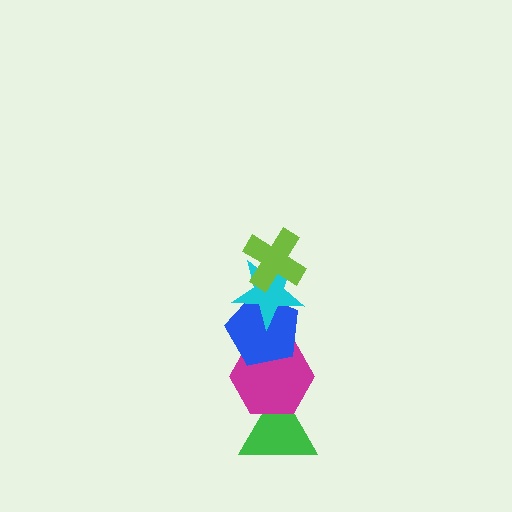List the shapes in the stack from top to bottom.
From top to bottom: the lime cross, the cyan star, the blue pentagon, the magenta hexagon, the green triangle.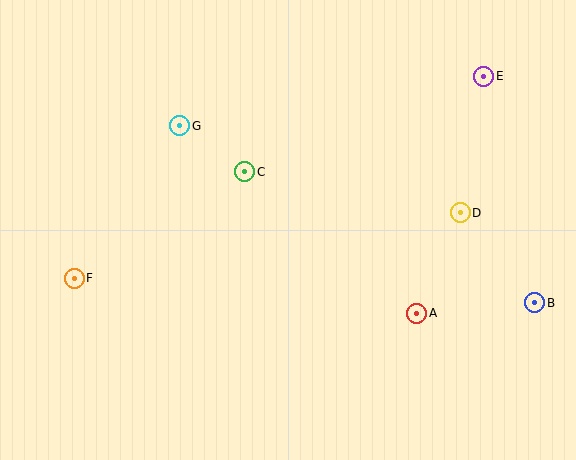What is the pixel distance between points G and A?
The distance between G and A is 302 pixels.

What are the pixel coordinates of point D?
Point D is at (460, 213).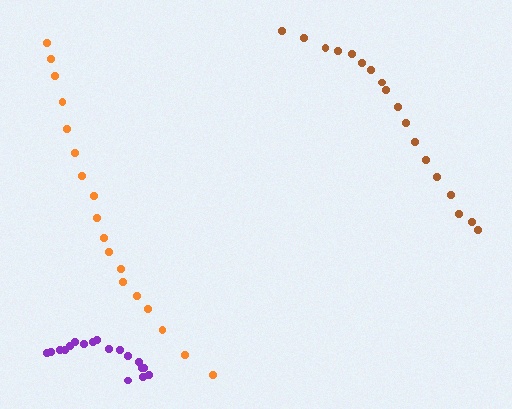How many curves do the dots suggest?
There are 3 distinct paths.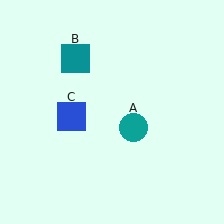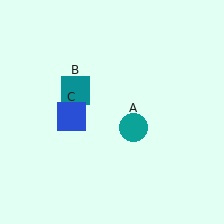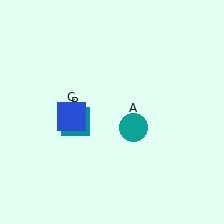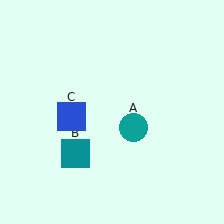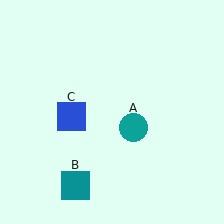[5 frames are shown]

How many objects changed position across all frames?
1 object changed position: teal square (object B).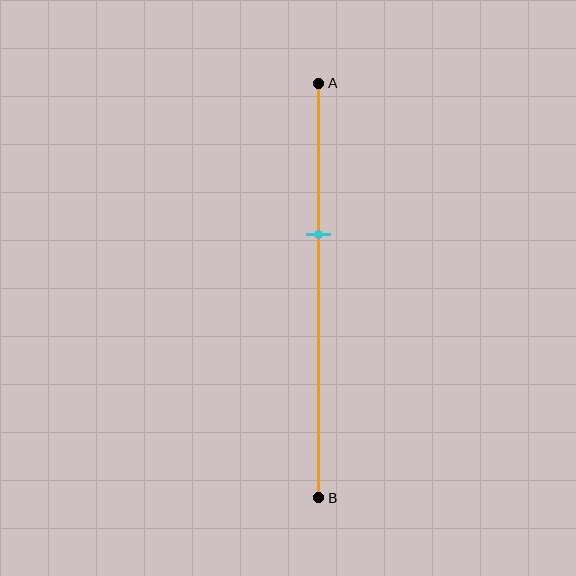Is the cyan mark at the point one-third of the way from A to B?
No, the mark is at about 35% from A, not at the 33% one-third point.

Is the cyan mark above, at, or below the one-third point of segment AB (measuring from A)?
The cyan mark is below the one-third point of segment AB.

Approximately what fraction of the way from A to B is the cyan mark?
The cyan mark is approximately 35% of the way from A to B.